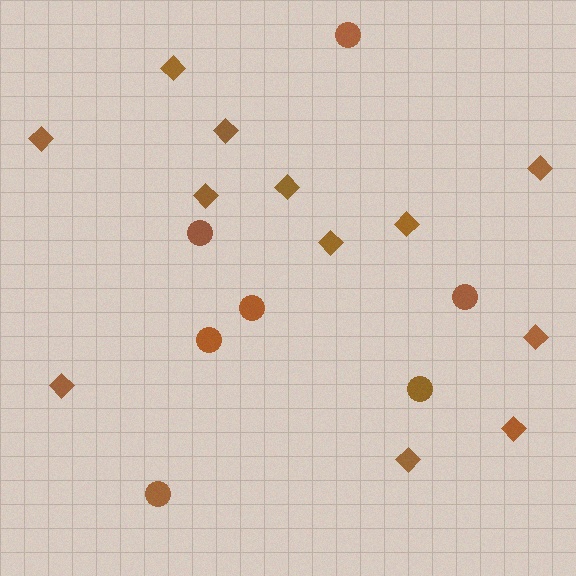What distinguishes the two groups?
There are 2 groups: one group of circles (7) and one group of diamonds (12).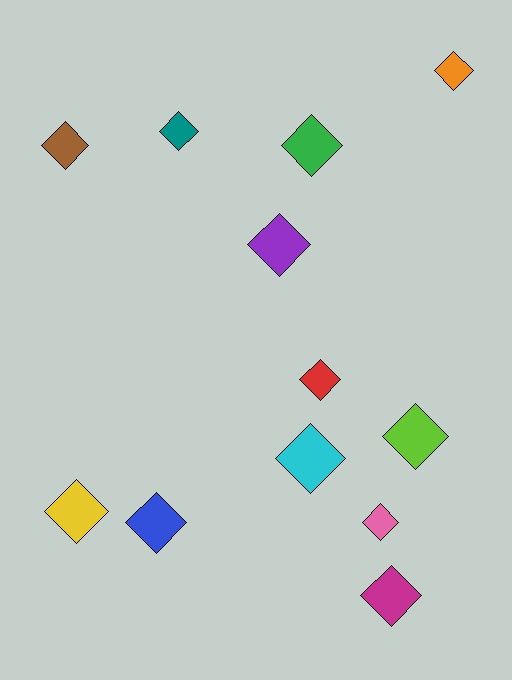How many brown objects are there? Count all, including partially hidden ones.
There is 1 brown object.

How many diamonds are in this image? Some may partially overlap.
There are 12 diamonds.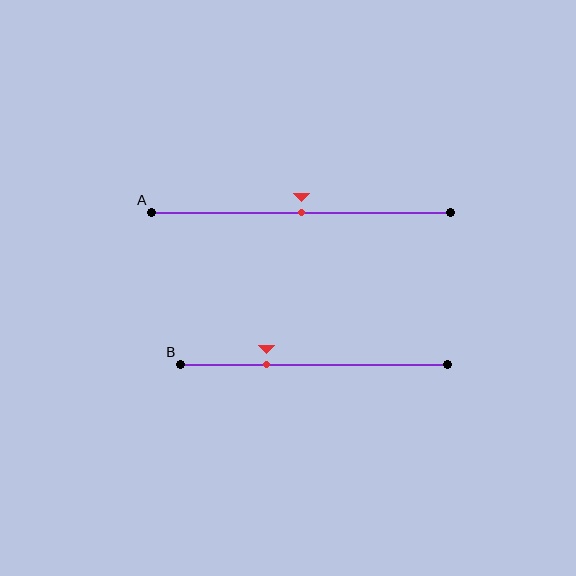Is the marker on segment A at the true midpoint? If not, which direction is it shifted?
Yes, the marker on segment A is at the true midpoint.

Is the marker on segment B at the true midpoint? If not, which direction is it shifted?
No, the marker on segment B is shifted to the left by about 18% of the segment length.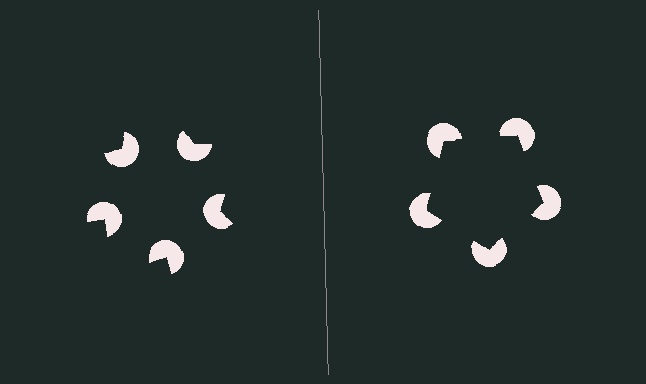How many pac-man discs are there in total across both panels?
10 — 5 on each side.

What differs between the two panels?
The pac-man discs are positioned identically on both sides; only the wedge orientations differ. On the right they align to a pentagon; on the left they are misaligned.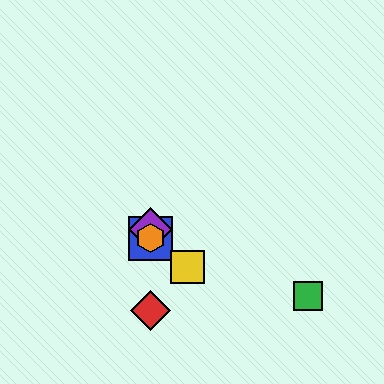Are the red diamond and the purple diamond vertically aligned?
Yes, both are at x≈151.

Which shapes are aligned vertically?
The red diamond, the blue square, the purple diamond, the orange hexagon are aligned vertically.